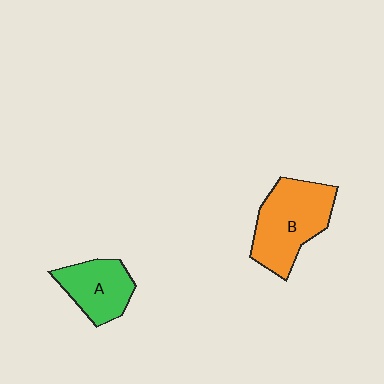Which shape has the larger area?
Shape B (orange).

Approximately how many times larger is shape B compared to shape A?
Approximately 1.5 times.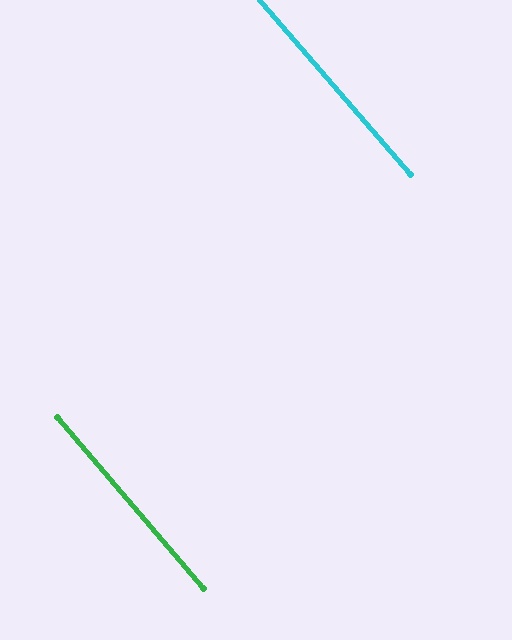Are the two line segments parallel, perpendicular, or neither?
Parallel — their directions differ by only 0.1°.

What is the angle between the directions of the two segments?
Approximately 0 degrees.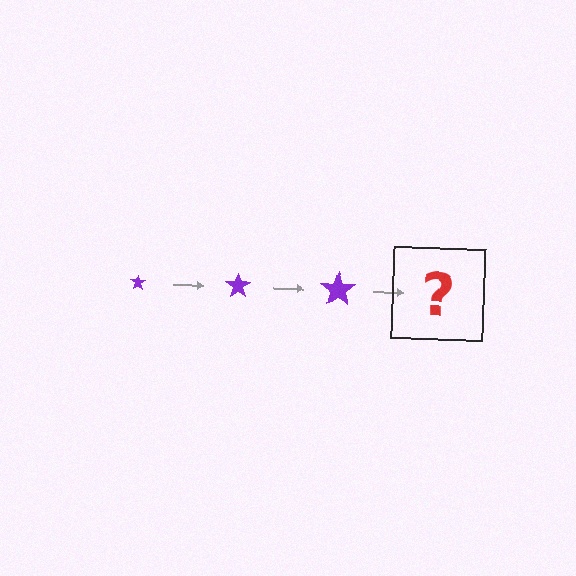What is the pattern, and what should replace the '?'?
The pattern is that the star gets progressively larger each step. The '?' should be a purple star, larger than the previous one.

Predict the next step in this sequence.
The next step is a purple star, larger than the previous one.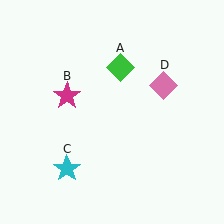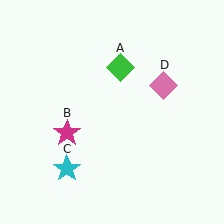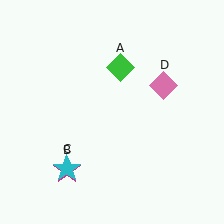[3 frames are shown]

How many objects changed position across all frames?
1 object changed position: magenta star (object B).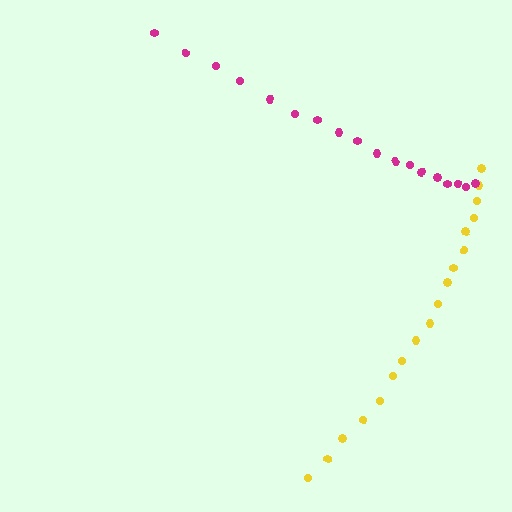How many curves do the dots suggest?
There are 2 distinct paths.